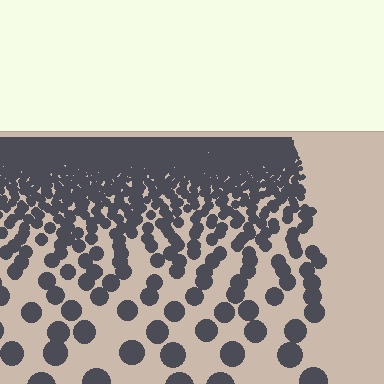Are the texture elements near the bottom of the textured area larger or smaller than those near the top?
Larger. Near the bottom, elements are closer to the viewer and appear at a bigger on-screen size.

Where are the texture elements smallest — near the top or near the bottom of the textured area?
Near the top.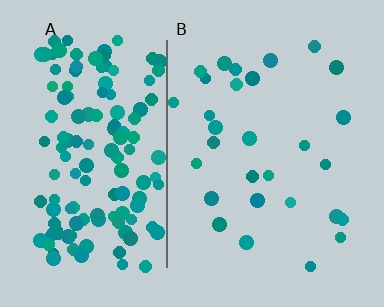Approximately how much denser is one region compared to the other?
Approximately 4.9× — region A over region B.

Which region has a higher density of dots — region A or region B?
A (the left).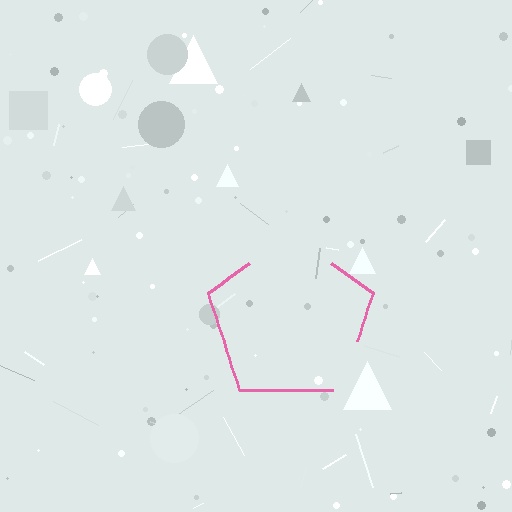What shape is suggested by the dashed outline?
The dashed outline suggests a pentagon.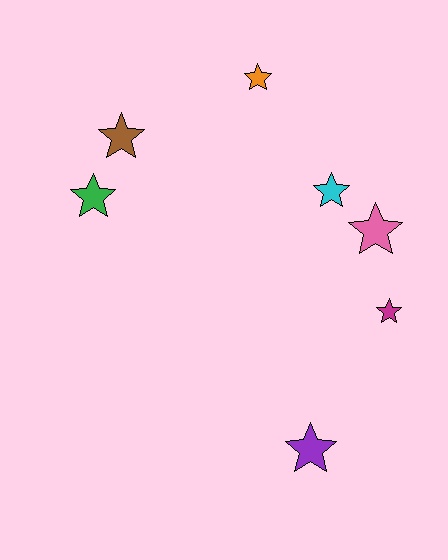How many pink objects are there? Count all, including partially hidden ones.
There is 1 pink object.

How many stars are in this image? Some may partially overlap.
There are 7 stars.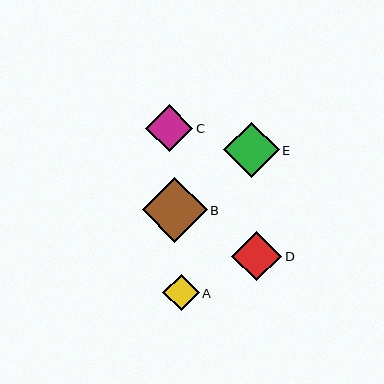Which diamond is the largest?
Diamond B is the largest with a size of approximately 65 pixels.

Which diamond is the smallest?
Diamond A is the smallest with a size of approximately 36 pixels.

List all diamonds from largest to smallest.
From largest to smallest: B, E, D, C, A.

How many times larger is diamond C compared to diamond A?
Diamond C is approximately 1.3 times the size of diamond A.